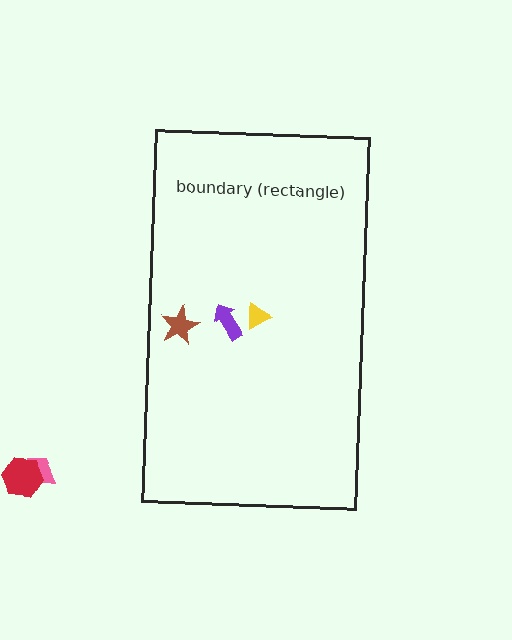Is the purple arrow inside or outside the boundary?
Inside.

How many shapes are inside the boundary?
3 inside, 2 outside.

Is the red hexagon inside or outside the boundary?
Outside.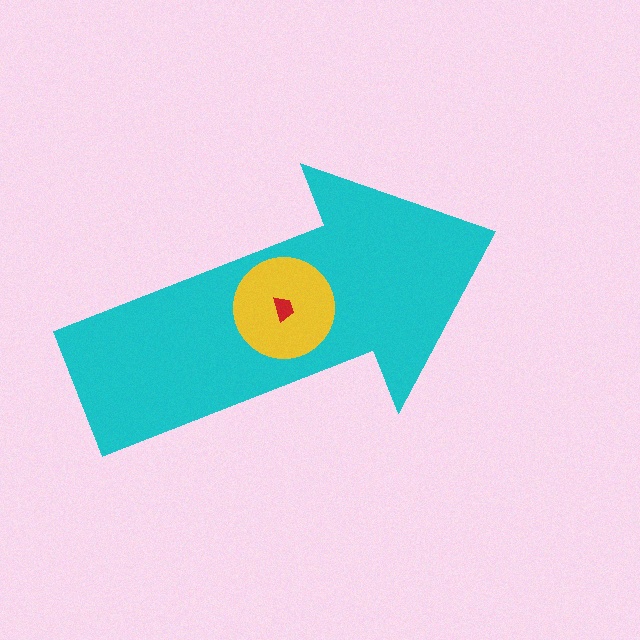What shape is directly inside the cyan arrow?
The yellow circle.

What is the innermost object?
The red trapezoid.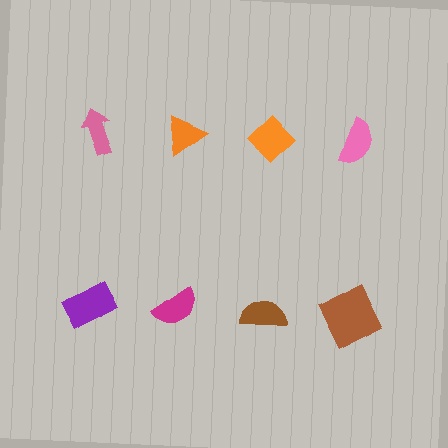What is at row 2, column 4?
A brown square.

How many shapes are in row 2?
4 shapes.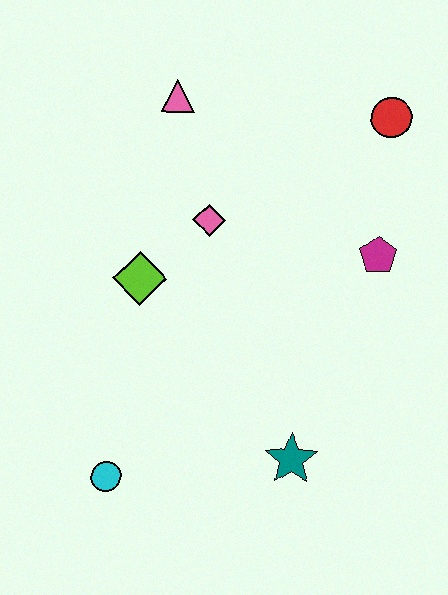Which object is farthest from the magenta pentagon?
The cyan circle is farthest from the magenta pentagon.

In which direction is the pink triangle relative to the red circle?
The pink triangle is to the left of the red circle.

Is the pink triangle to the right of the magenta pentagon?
No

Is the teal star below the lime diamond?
Yes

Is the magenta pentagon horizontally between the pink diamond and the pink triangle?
No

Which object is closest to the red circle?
The magenta pentagon is closest to the red circle.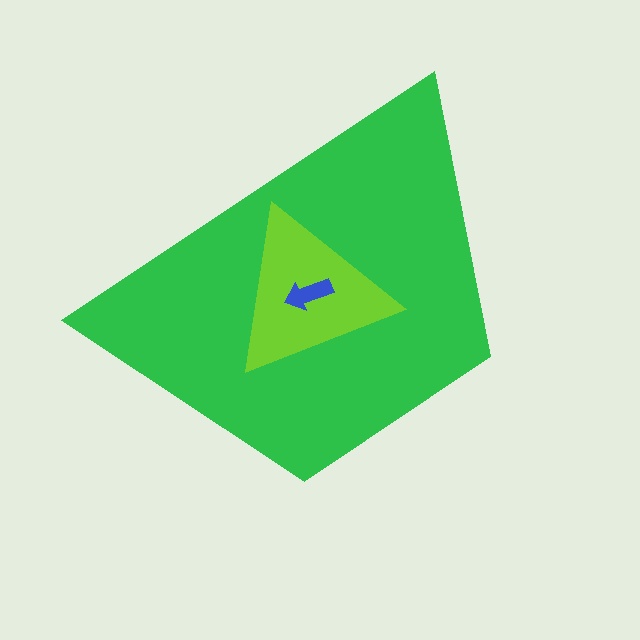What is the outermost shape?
The green trapezoid.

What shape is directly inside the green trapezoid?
The lime triangle.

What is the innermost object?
The blue arrow.